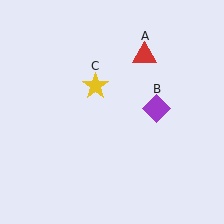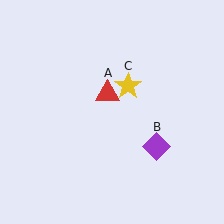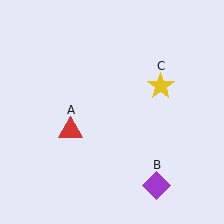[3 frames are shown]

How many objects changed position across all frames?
3 objects changed position: red triangle (object A), purple diamond (object B), yellow star (object C).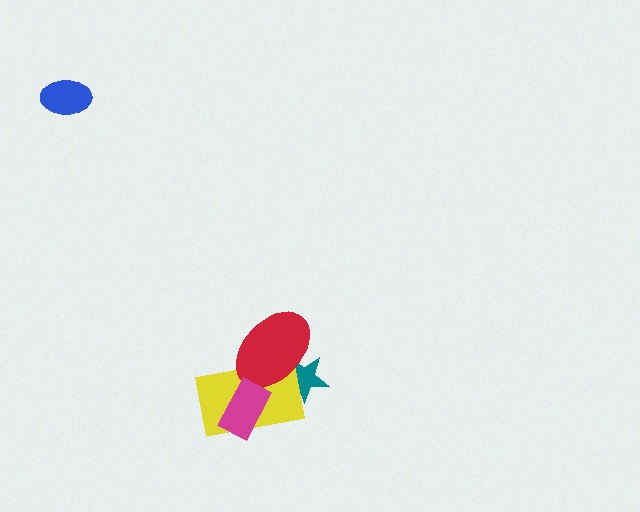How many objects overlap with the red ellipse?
2 objects overlap with the red ellipse.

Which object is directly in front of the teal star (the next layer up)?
The yellow rectangle is directly in front of the teal star.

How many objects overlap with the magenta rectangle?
1 object overlaps with the magenta rectangle.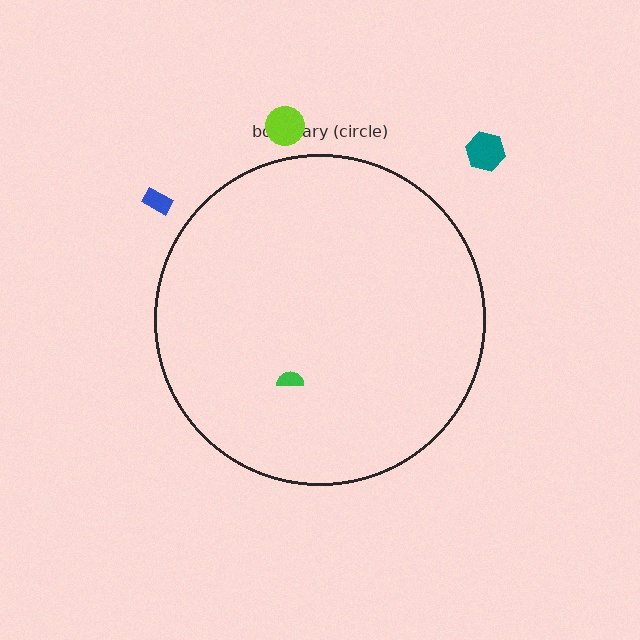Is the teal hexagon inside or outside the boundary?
Outside.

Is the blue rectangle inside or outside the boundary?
Outside.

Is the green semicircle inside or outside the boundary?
Inside.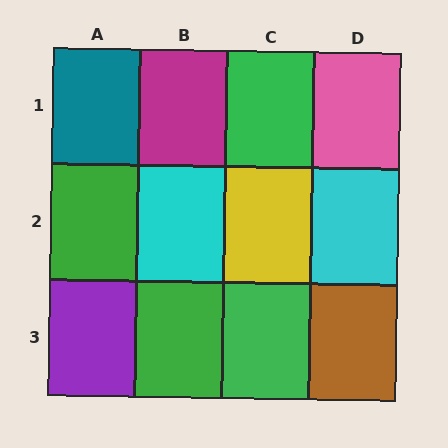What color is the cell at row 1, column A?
Teal.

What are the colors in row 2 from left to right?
Green, cyan, yellow, cyan.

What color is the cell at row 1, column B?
Magenta.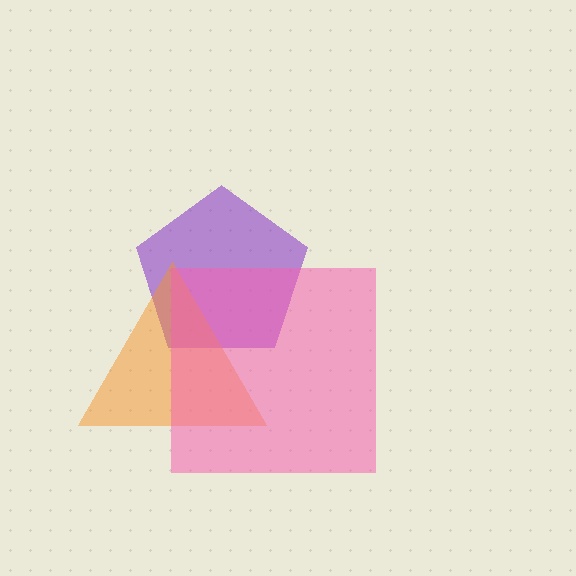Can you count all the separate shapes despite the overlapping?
Yes, there are 3 separate shapes.